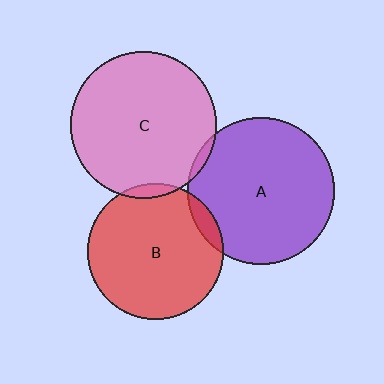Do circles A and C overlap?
Yes.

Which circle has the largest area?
Circle A (purple).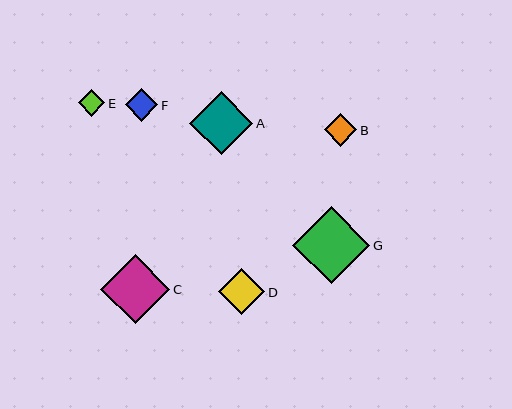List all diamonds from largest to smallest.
From largest to smallest: G, C, A, D, B, F, E.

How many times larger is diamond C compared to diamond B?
Diamond C is approximately 2.1 times the size of diamond B.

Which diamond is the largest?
Diamond G is the largest with a size of approximately 77 pixels.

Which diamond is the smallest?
Diamond E is the smallest with a size of approximately 27 pixels.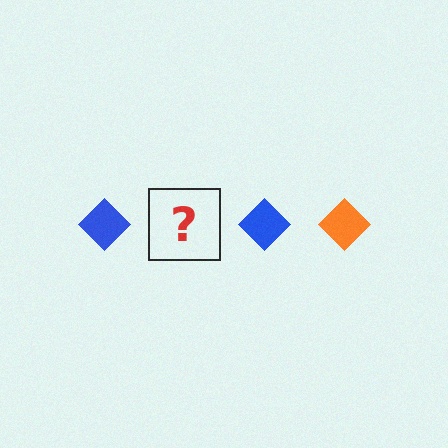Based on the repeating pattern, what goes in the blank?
The blank should be an orange diamond.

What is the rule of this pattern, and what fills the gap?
The rule is that the pattern cycles through blue, orange diamonds. The gap should be filled with an orange diamond.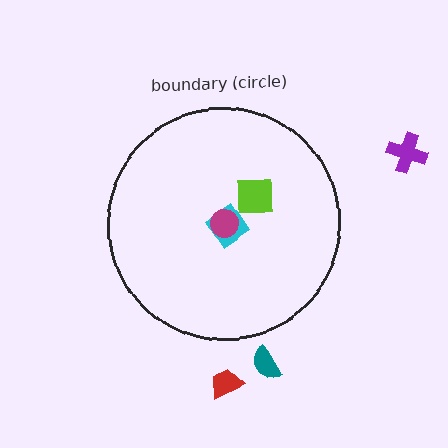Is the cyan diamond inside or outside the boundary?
Inside.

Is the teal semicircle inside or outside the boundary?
Outside.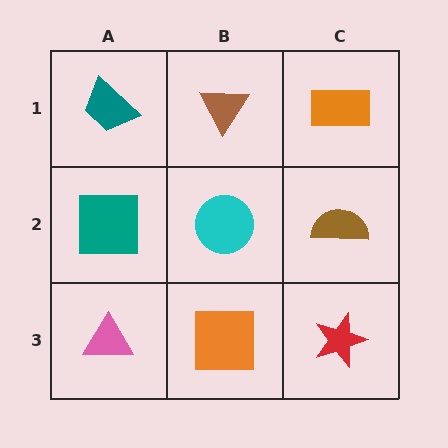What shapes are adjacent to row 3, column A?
A teal square (row 2, column A), an orange square (row 3, column B).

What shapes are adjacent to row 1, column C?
A brown semicircle (row 2, column C), a brown triangle (row 1, column B).